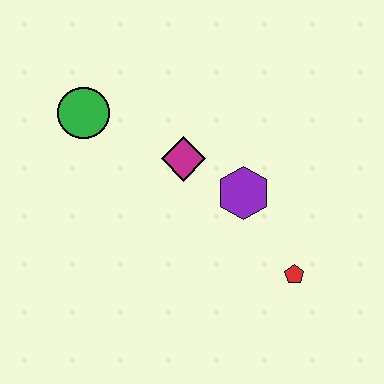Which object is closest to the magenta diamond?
The purple hexagon is closest to the magenta diamond.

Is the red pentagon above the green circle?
No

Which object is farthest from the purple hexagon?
The green circle is farthest from the purple hexagon.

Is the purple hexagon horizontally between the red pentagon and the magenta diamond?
Yes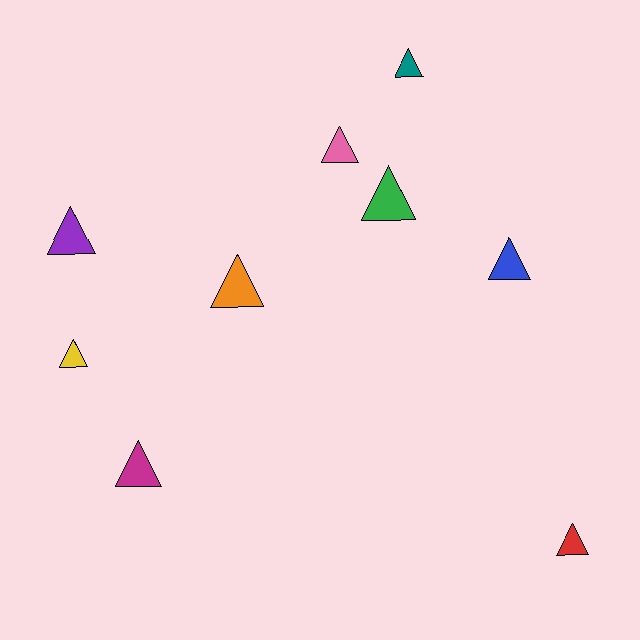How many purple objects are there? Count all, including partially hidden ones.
There is 1 purple object.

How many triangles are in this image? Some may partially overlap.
There are 9 triangles.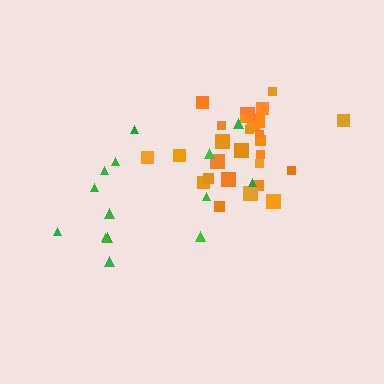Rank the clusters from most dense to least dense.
orange, green.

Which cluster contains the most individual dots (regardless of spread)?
Orange (27).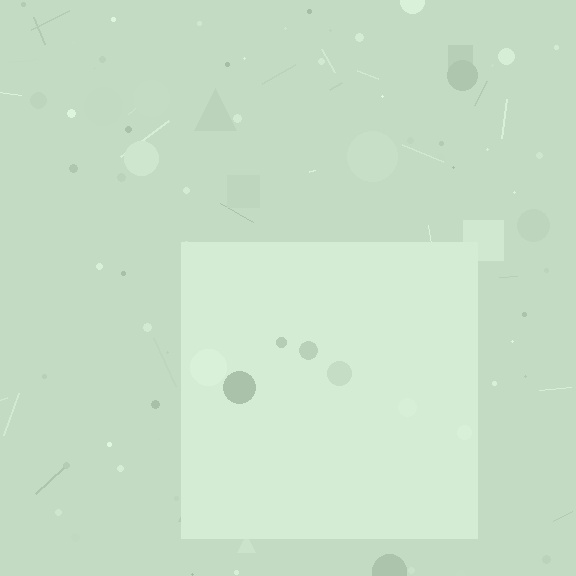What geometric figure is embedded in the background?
A square is embedded in the background.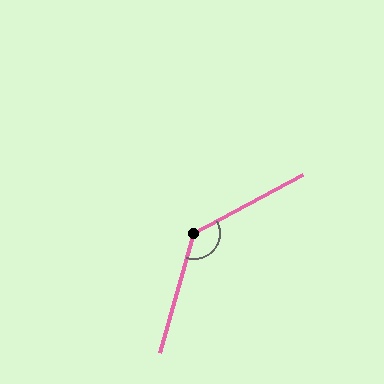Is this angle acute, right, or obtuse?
It is obtuse.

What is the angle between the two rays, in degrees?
Approximately 134 degrees.